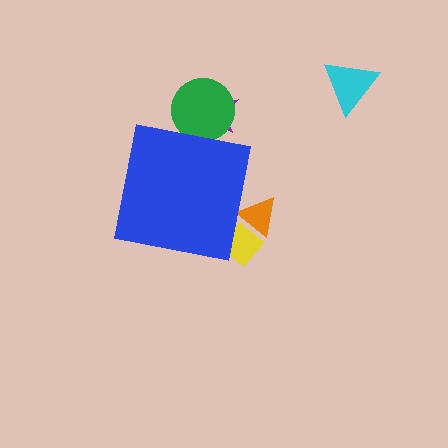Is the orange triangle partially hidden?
Yes, the orange triangle is partially hidden behind the blue square.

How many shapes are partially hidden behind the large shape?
4 shapes are partially hidden.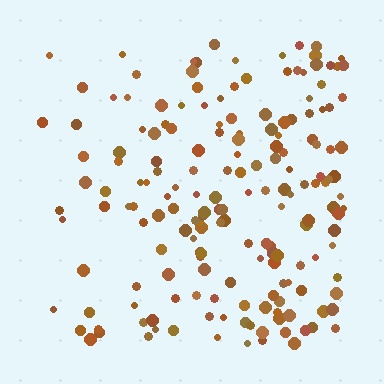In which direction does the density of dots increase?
From left to right, with the right side densest.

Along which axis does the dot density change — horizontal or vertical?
Horizontal.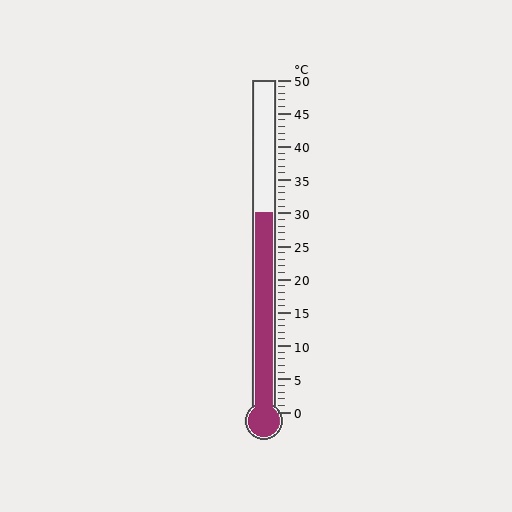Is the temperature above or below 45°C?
The temperature is below 45°C.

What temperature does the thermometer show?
The thermometer shows approximately 30°C.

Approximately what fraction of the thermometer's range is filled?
The thermometer is filled to approximately 60% of its range.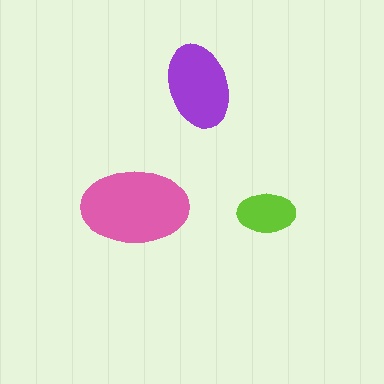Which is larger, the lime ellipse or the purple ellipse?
The purple one.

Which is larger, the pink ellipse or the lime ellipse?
The pink one.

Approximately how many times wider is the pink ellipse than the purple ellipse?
About 1.5 times wider.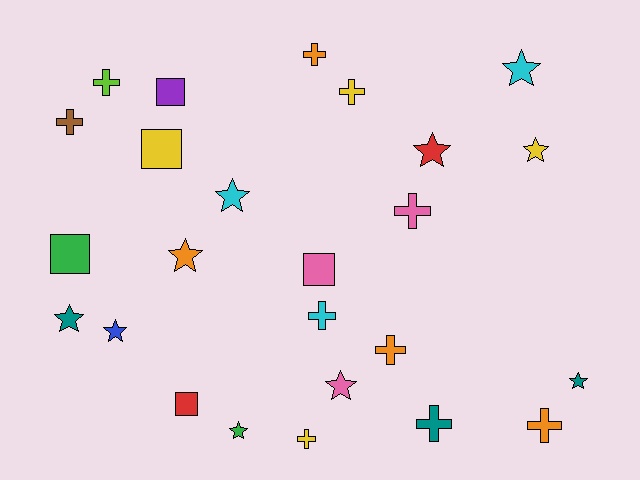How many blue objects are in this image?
There is 1 blue object.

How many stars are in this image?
There are 10 stars.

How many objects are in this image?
There are 25 objects.